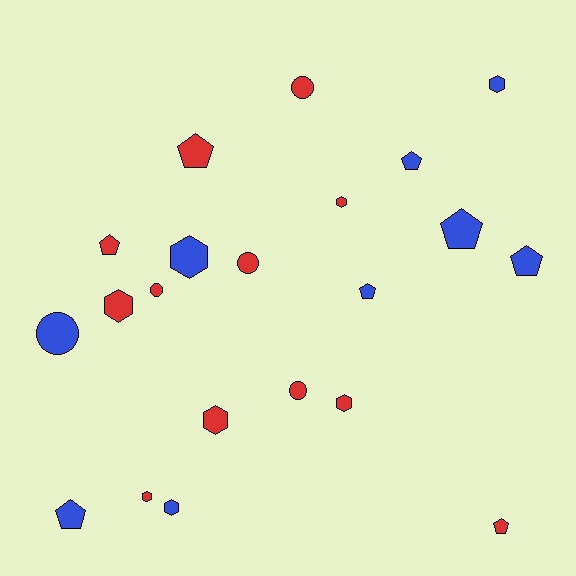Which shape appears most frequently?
Hexagon, with 8 objects.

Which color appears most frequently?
Red, with 12 objects.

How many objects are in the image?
There are 21 objects.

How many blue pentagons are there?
There are 5 blue pentagons.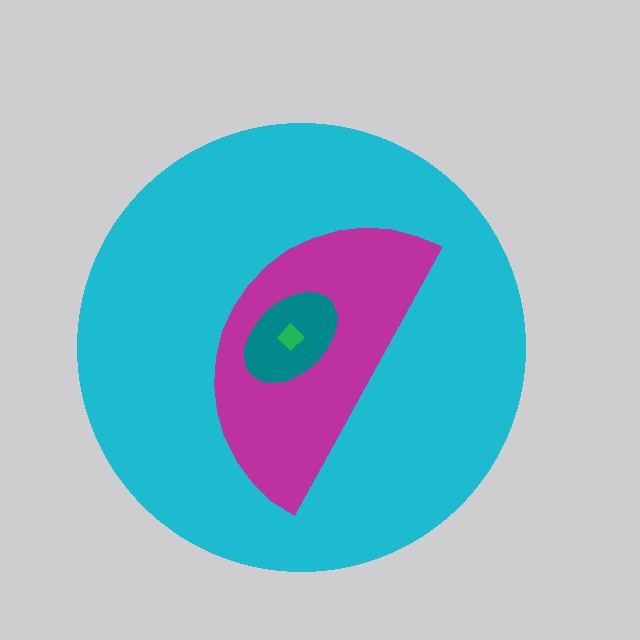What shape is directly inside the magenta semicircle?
The teal ellipse.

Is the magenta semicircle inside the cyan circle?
Yes.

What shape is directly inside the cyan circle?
The magenta semicircle.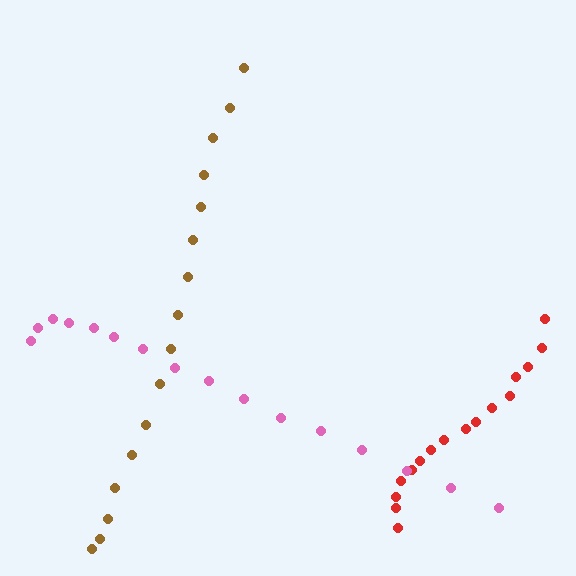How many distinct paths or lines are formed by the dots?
There are 3 distinct paths.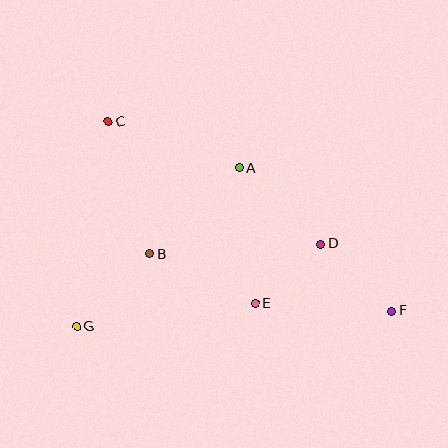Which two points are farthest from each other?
Points C and F are farthest from each other.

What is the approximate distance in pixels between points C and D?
The distance between C and D is approximately 245 pixels.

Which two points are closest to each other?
Points D and E are closest to each other.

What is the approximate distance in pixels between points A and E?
The distance between A and E is approximately 136 pixels.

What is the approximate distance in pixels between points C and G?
The distance between C and G is approximately 207 pixels.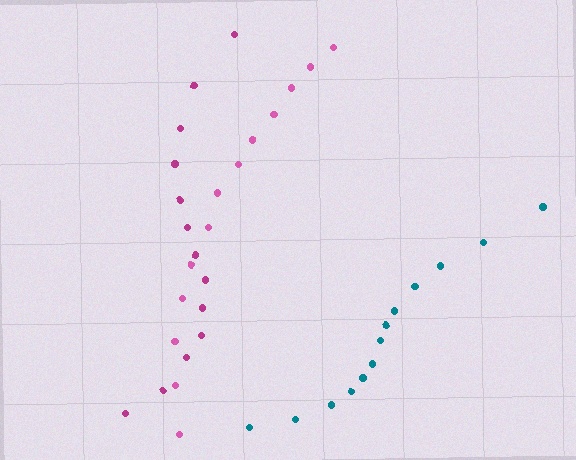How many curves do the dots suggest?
There are 3 distinct paths.